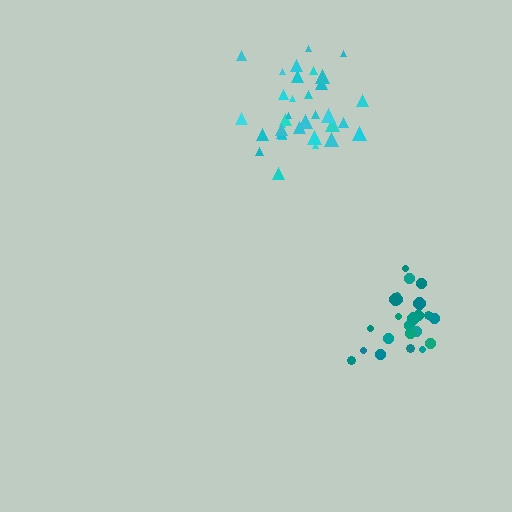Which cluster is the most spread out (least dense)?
Teal.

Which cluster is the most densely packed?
Cyan.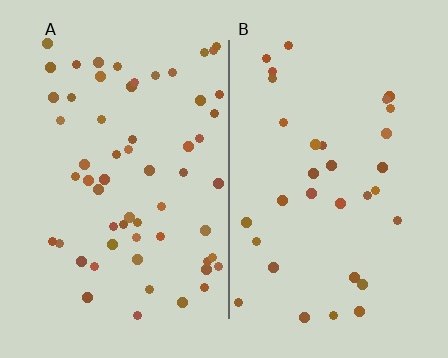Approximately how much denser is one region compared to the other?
Approximately 1.8× — region A over region B.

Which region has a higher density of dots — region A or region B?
A (the left).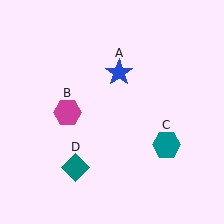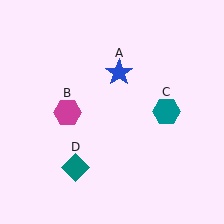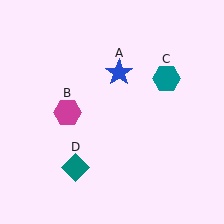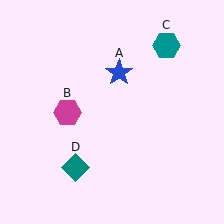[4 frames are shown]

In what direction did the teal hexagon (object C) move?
The teal hexagon (object C) moved up.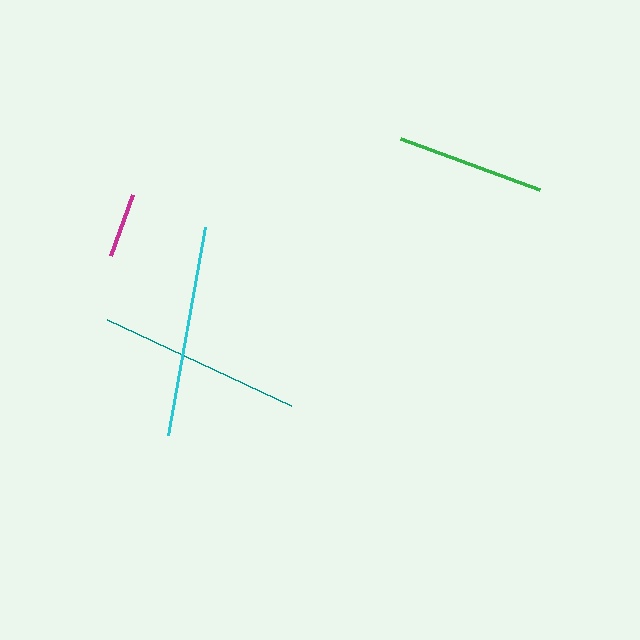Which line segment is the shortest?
The magenta line is the shortest at approximately 65 pixels.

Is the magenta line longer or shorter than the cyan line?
The cyan line is longer than the magenta line.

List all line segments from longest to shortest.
From longest to shortest: cyan, teal, green, magenta.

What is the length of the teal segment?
The teal segment is approximately 203 pixels long.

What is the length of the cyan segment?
The cyan segment is approximately 211 pixels long.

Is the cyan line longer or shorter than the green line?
The cyan line is longer than the green line.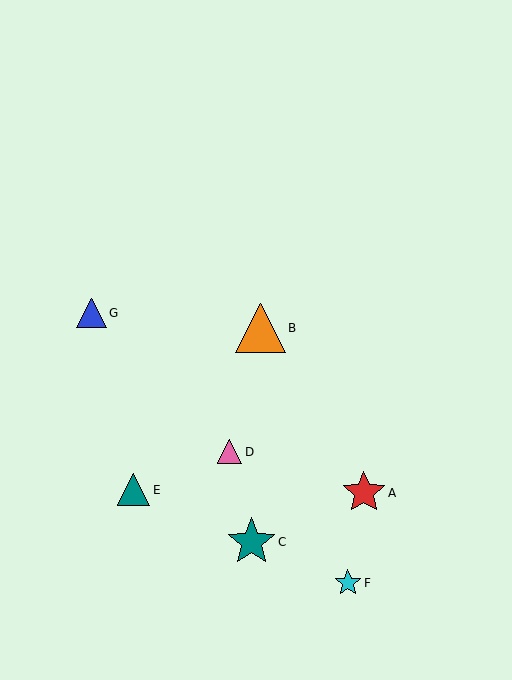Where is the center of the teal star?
The center of the teal star is at (251, 542).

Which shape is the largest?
The orange triangle (labeled B) is the largest.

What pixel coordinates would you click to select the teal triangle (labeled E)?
Click at (134, 490) to select the teal triangle E.